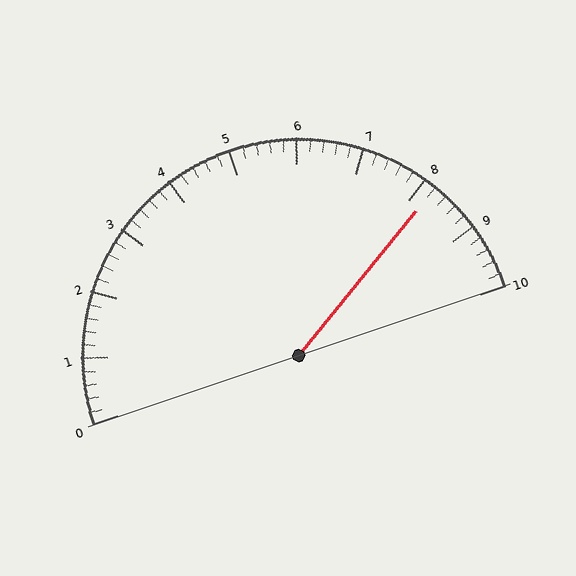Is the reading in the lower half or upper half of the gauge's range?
The reading is in the upper half of the range (0 to 10).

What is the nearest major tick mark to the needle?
The nearest major tick mark is 8.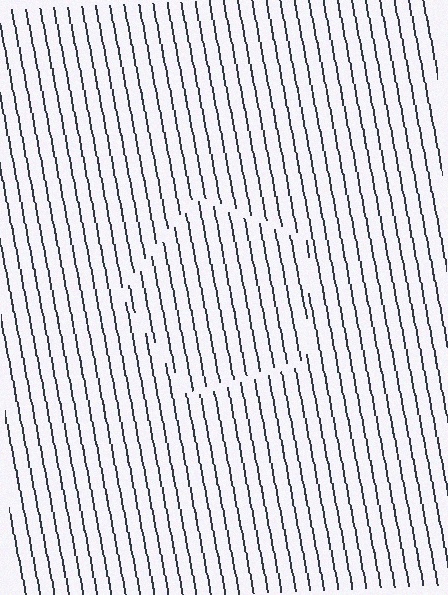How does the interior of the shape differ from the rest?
The interior of the shape contains the same grating, shifted by half a period — the contour is defined by the phase discontinuity where line-ends from the inner and outer gratings abut.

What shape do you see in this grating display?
An illusory pentagon. The interior of the shape contains the same grating, shifted by half a period — the contour is defined by the phase discontinuity where line-ends from the inner and outer gratings abut.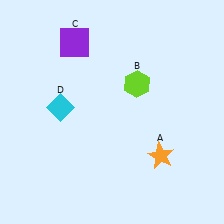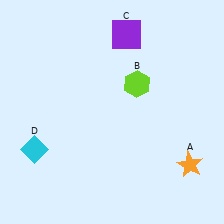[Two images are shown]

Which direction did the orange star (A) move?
The orange star (A) moved right.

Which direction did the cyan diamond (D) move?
The cyan diamond (D) moved down.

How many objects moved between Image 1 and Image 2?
3 objects moved between the two images.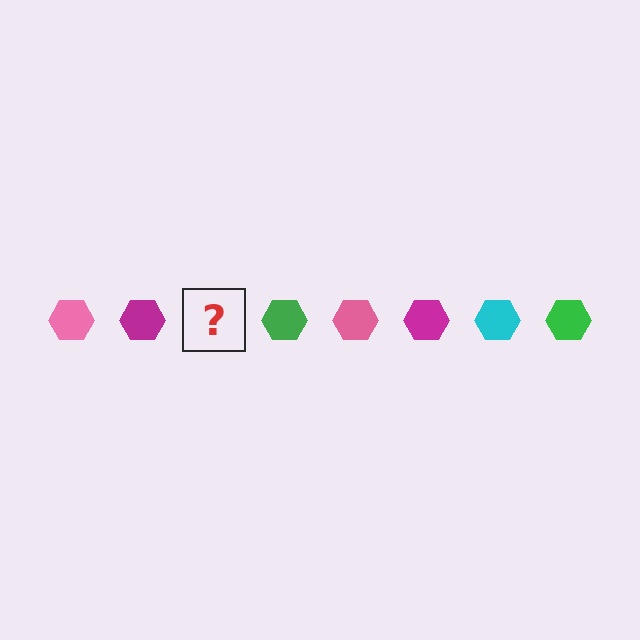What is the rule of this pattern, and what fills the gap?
The rule is that the pattern cycles through pink, magenta, cyan, green hexagons. The gap should be filled with a cyan hexagon.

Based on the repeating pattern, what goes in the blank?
The blank should be a cyan hexagon.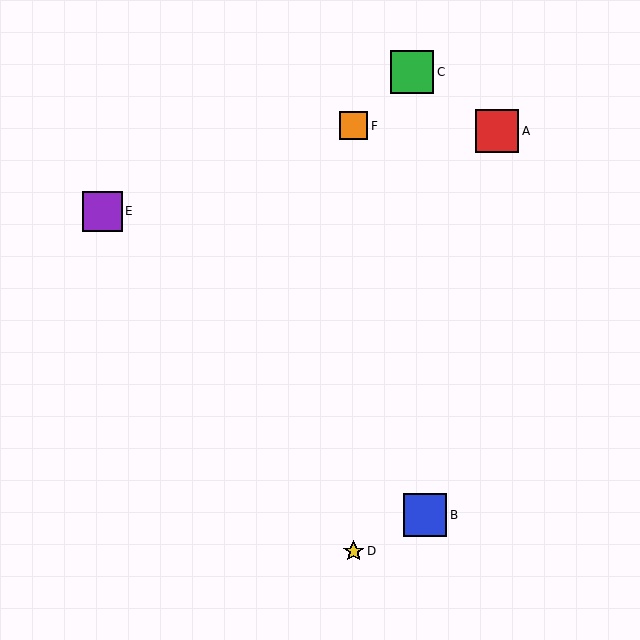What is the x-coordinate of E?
Object E is at x≈102.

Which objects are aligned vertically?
Objects D, F are aligned vertically.